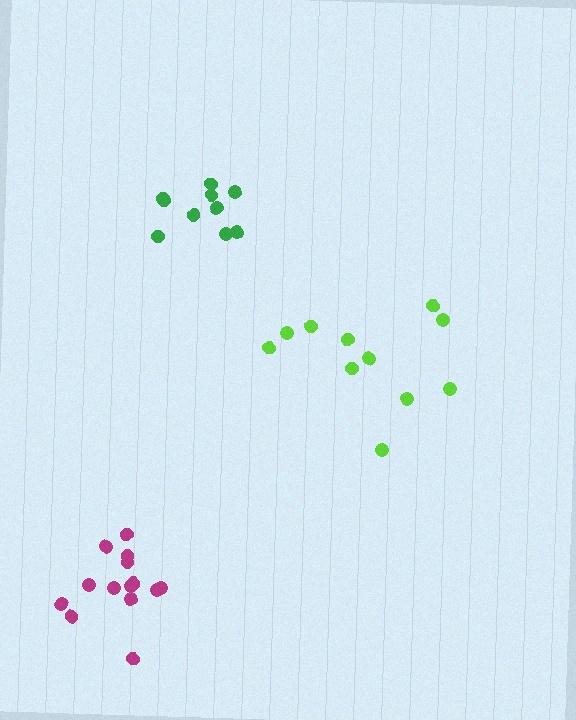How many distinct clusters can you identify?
There are 3 distinct clusters.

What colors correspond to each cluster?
The clusters are colored: magenta, lime, green.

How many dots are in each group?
Group 1: 14 dots, Group 2: 11 dots, Group 3: 10 dots (35 total).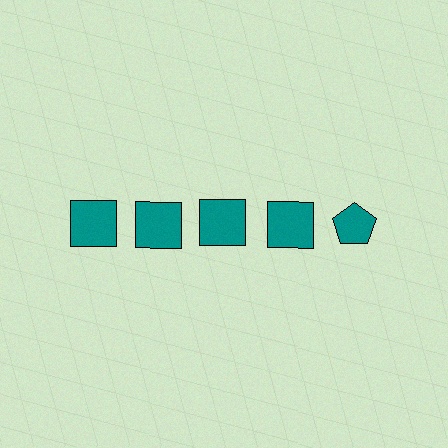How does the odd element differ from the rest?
It has a different shape: pentagon instead of square.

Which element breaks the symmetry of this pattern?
The teal pentagon in the top row, rightmost column breaks the symmetry. All other shapes are teal squares.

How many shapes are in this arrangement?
There are 5 shapes arranged in a grid pattern.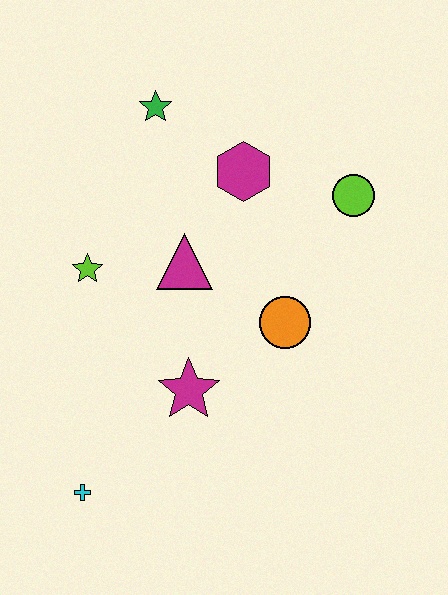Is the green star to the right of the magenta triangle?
No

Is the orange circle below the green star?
Yes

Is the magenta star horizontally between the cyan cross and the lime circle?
Yes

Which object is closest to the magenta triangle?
The lime star is closest to the magenta triangle.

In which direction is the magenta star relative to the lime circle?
The magenta star is below the lime circle.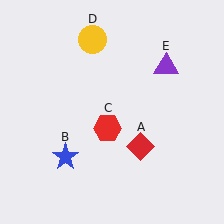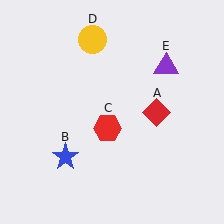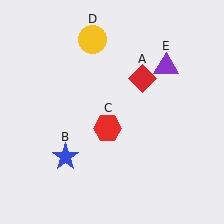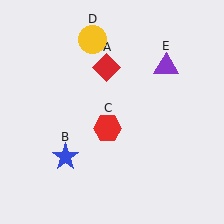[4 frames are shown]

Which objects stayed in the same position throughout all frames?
Blue star (object B) and red hexagon (object C) and yellow circle (object D) and purple triangle (object E) remained stationary.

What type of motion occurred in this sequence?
The red diamond (object A) rotated counterclockwise around the center of the scene.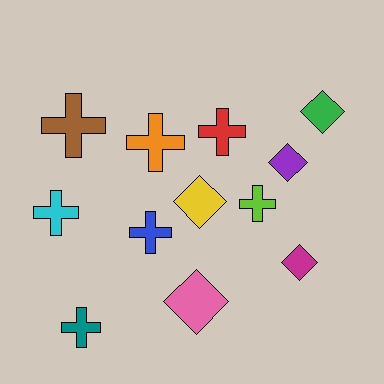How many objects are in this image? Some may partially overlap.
There are 12 objects.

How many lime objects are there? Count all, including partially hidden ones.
There is 1 lime object.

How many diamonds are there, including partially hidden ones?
There are 5 diamonds.